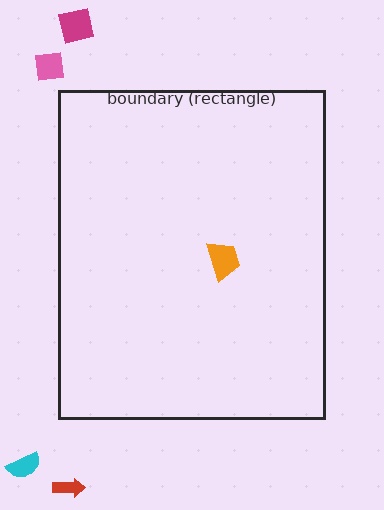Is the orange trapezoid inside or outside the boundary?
Inside.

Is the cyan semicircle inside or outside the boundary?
Outside.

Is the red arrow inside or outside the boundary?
Outside.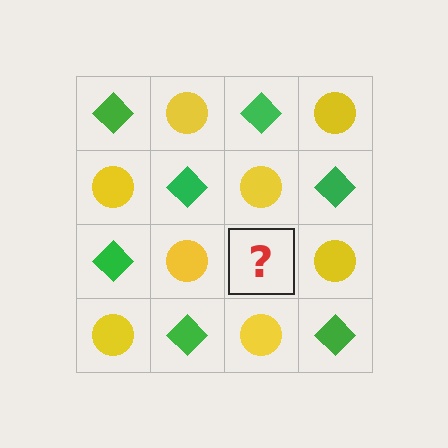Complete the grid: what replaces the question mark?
The question mark should be replaced with a green diamond.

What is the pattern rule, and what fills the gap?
The rule is that it alternates green diamond and yellow circle in a checkerboard pattern. The gap should be filled with a green diamond.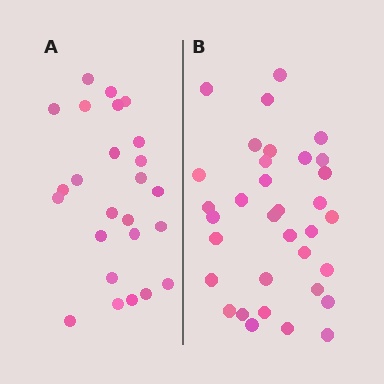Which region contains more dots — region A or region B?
Region B (the right region) has more dots.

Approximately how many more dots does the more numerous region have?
Region B has roughly 8 or so more dots than region A.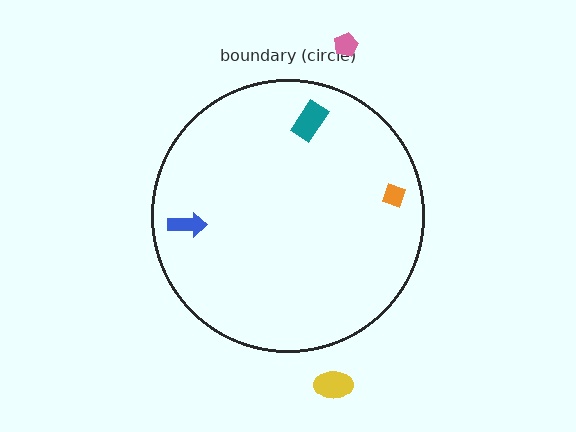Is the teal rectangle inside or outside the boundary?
Inside.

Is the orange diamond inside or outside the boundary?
Inside.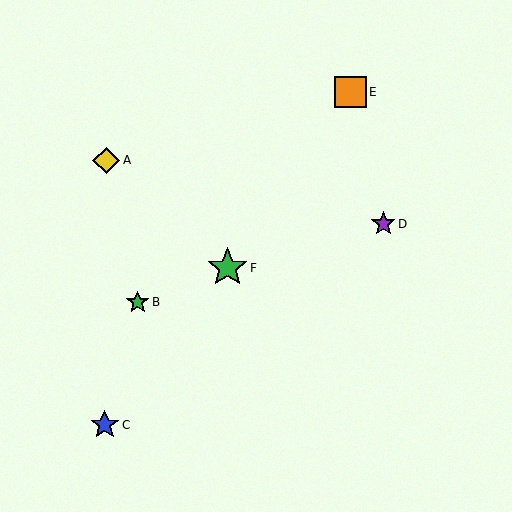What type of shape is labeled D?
Shape D is a purple star.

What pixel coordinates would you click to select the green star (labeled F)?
Click at (228, 268) to select the green star F.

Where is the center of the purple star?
The center of the purple star is at (383, 224).